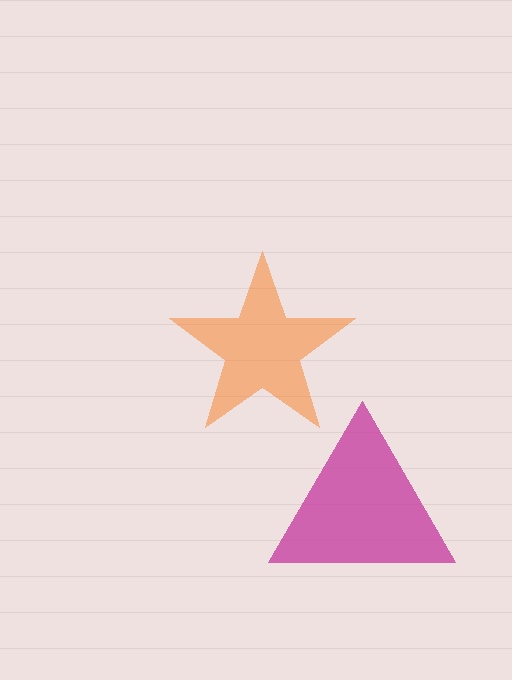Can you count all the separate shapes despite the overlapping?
Yes, there are 2 separate shapes.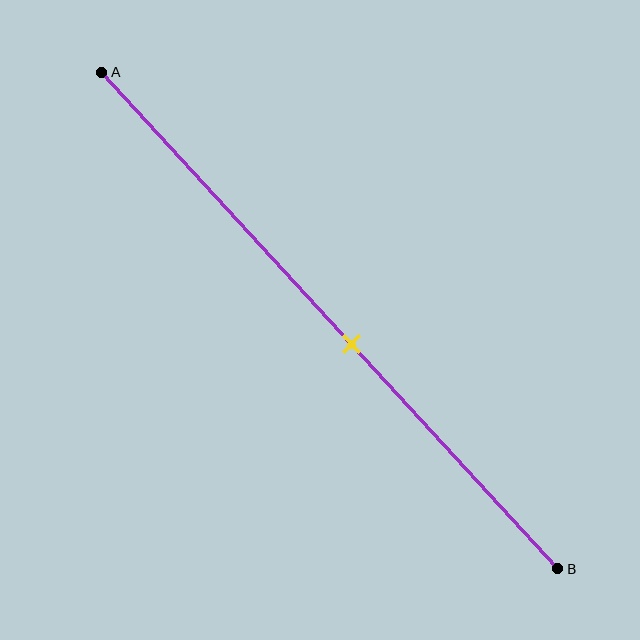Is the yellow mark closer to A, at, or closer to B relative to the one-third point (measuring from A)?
The yellow mark is closer to point B than the one-third point of segment AB.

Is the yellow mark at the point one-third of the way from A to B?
No, the mark is at about 55% from A, not at the 33% one-third point.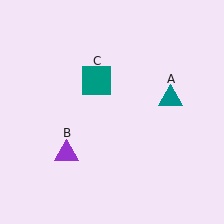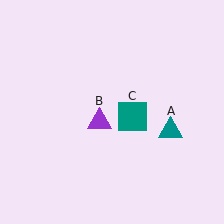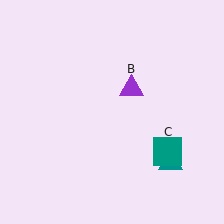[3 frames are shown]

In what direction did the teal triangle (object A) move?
The teal triangle (object A) moved down.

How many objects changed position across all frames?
3 objects changed position: teal triangle (object A), purple triangle (object B), teal square (object C).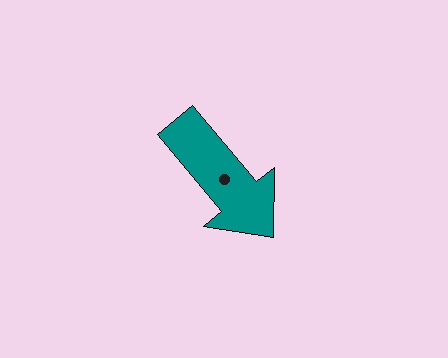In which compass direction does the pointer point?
Southeast.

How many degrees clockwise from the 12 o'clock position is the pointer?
Approximately 140 degrees.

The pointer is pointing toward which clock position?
Roughly 5 o'clock.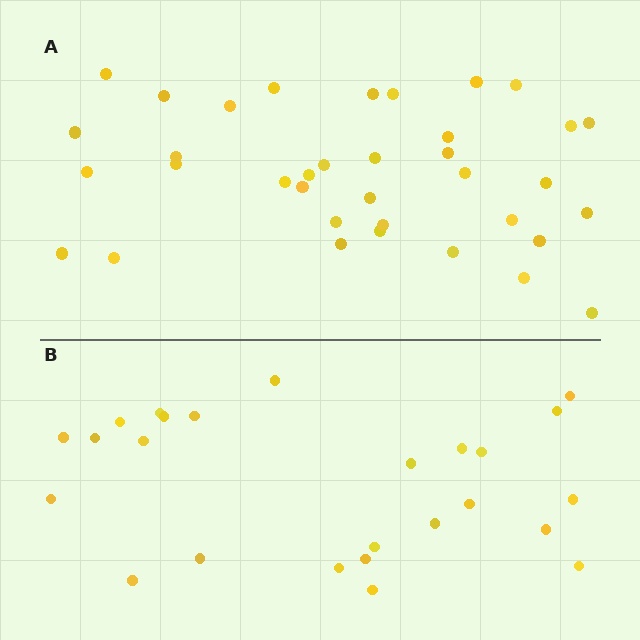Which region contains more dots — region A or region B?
Region A (the top region) has more dots.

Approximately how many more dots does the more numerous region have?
Region A has roughly 12 or so more dots than region B.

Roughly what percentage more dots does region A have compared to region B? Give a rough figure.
About 45% more.